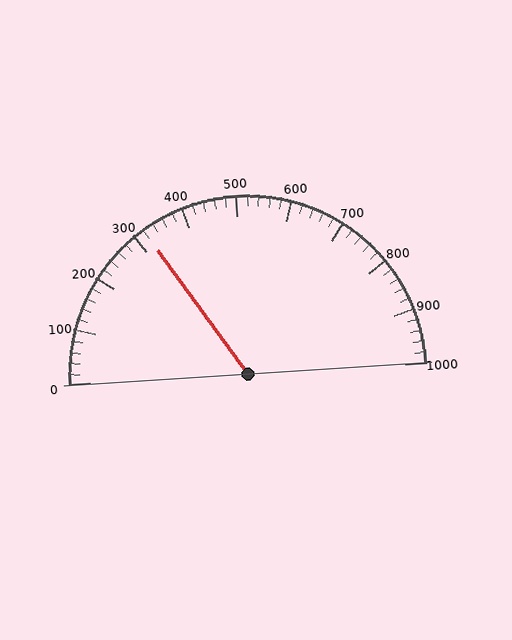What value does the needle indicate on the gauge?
The needle indicates approximately 320.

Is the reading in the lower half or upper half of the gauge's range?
The reading is in the lower half of the range (0 to 1000).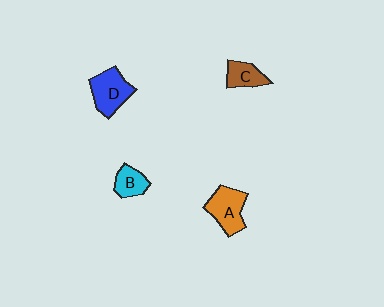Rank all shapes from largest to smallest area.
From largest to smallest: D (blue), A (orange), C (brown), B (cyan).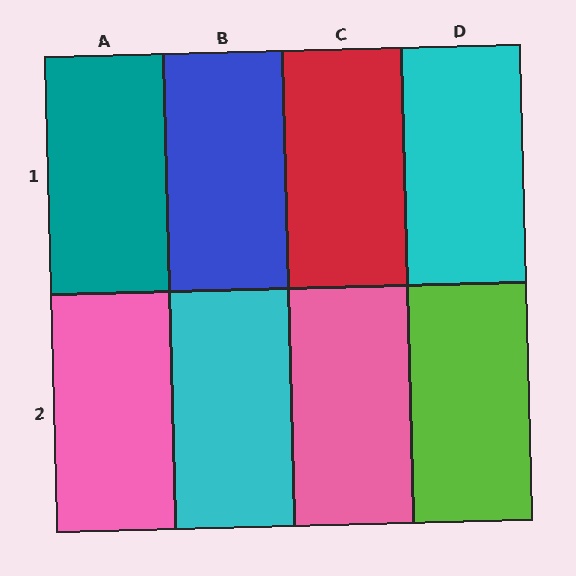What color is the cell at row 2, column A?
Pink.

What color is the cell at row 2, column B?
Cyan.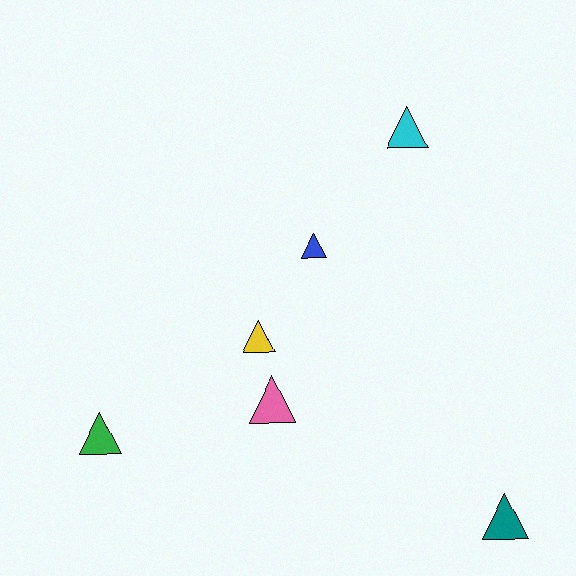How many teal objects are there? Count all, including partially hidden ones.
There is 1 teal object.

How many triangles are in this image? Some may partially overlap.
There are 6 triangles.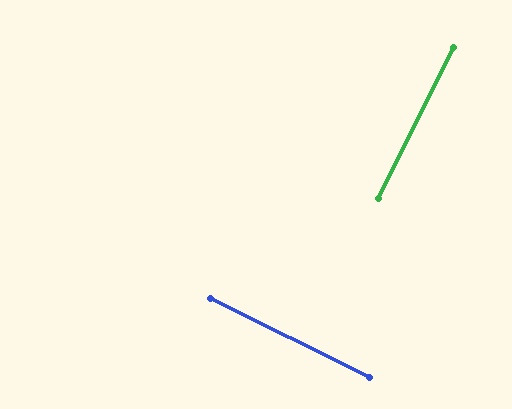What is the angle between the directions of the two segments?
Approximately 89 degrees.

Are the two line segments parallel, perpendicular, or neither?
Perpendicular — they meet at approximately 89°.